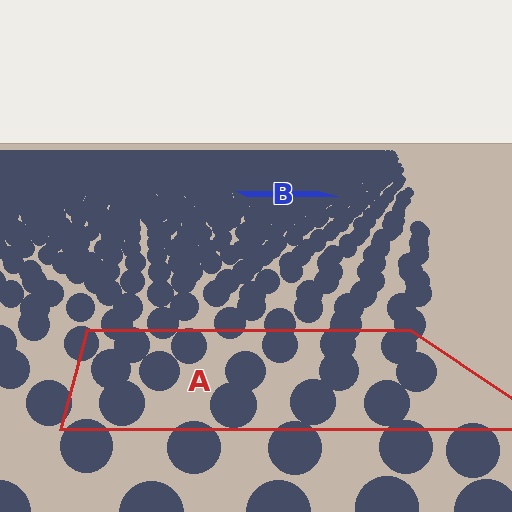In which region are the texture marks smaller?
The texture marks are smaller in region B, because it is farther away.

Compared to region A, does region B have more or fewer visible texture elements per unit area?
Region B has more texture elements per unit area — they are packed more densely because it is farther away.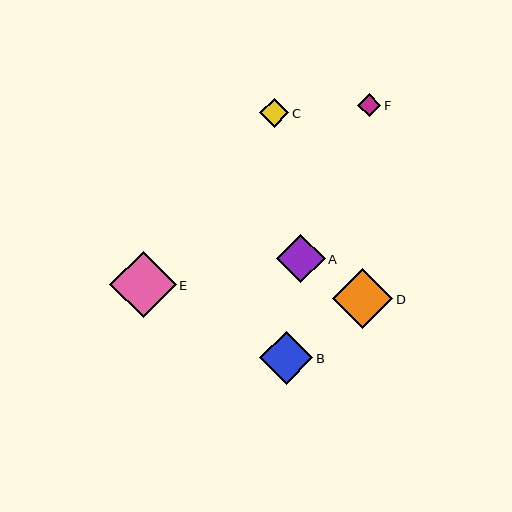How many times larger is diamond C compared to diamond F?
Diamond C is approximately 1.3 times the size of diamond F.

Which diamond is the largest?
Diamond E is the largest with a size of approximately 66 pixels.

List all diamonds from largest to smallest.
From largest to smallest: E, D, B, A, C, F.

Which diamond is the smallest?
Diamond F is the smallest with a size of approximately 23 pixels.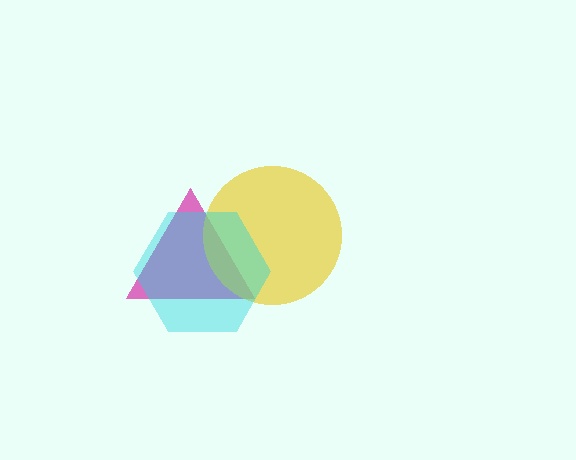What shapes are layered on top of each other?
The layered shapes are: a magenta triangle, a yellow circle, a cyan hexagon.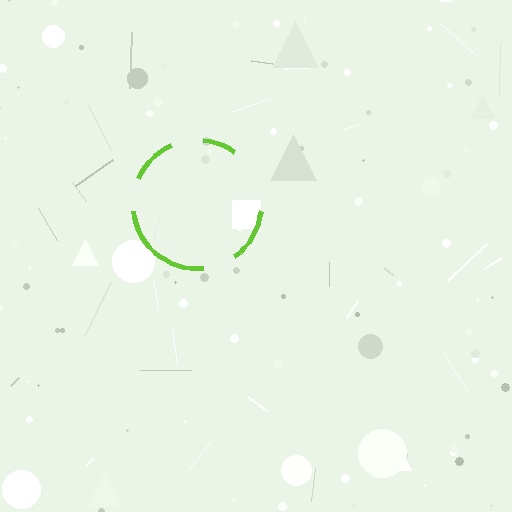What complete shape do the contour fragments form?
The contour fragments form a circle.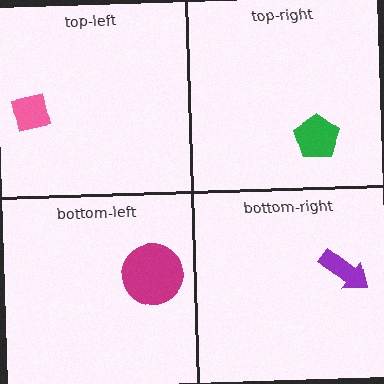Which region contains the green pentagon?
The top-right region.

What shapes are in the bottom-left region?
The magenta circle.